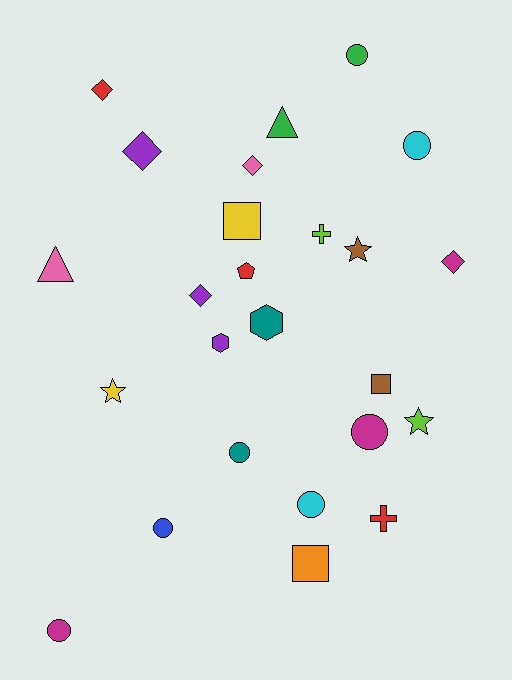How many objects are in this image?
There are 25 objects.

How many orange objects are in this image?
There is 1 orange object.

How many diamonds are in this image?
There are 5 diamonds.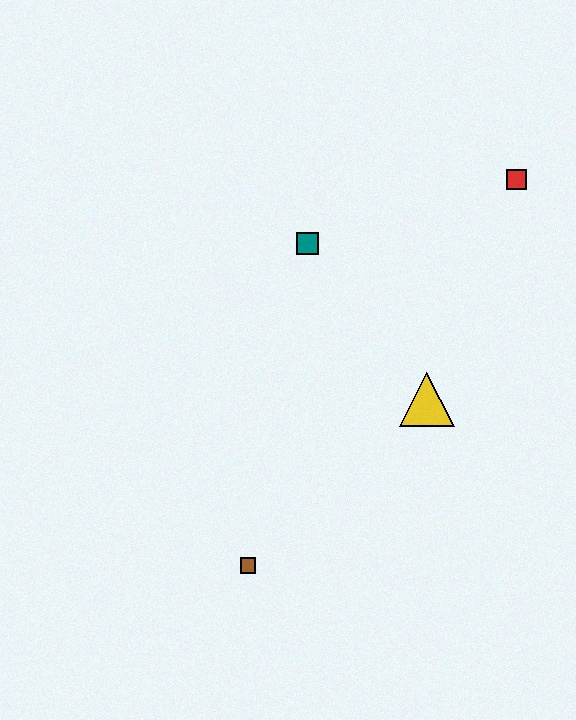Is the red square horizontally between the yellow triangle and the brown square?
No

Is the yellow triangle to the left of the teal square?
No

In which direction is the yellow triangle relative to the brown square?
The yellow triangle is to the right of the brown square.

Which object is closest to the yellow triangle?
The teal square is closest to the yellow triangle.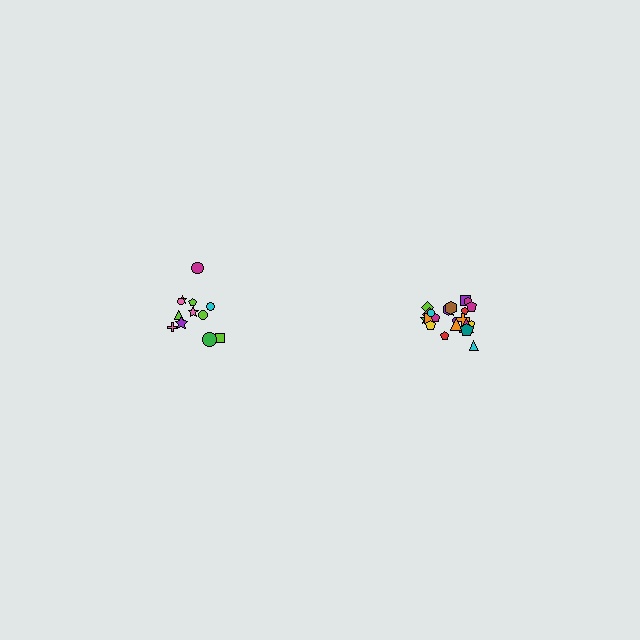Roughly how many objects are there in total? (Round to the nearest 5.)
Roughly 35 objects in total.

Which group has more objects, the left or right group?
The right group.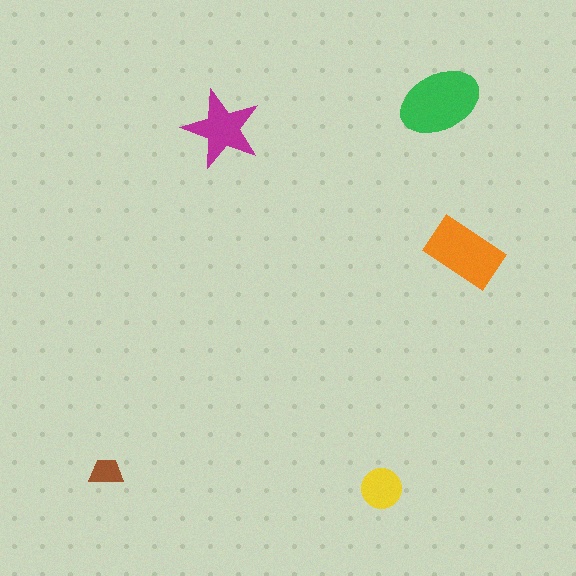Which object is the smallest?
The brown trapezoid.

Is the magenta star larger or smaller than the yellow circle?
Larger.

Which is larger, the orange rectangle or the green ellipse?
The green ellipse.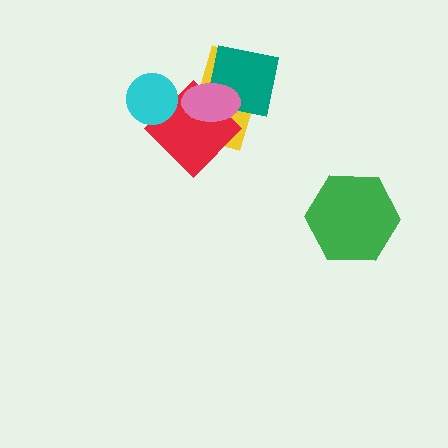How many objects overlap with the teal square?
3 objects overlap with the teal square.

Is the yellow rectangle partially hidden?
Yes, it is partially covered by another shape.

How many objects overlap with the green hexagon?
0 objects overlap with the green hexagon.